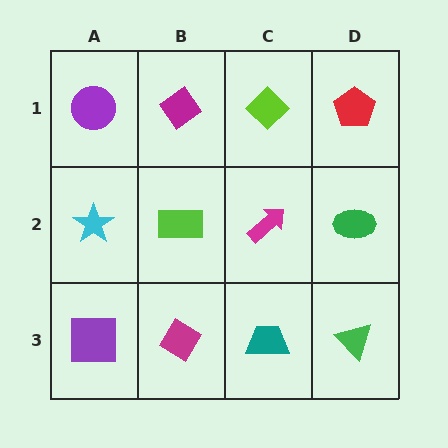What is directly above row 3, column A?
A cyan star.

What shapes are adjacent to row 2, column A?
A purple circle (row 1, column A), a purple square (row 3, column A), a lime rectangle (row 2, column B).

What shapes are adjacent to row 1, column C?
A magenta arrow (row 2, column C), a magenta diamond (row 1, column B), a red pentagon (row 1, column D).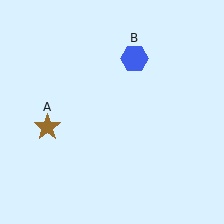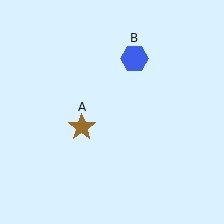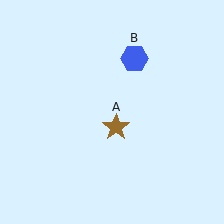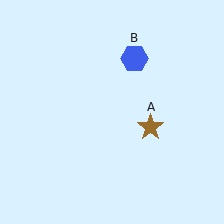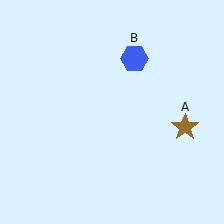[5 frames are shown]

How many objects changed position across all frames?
1 object changed position: brown star (object A).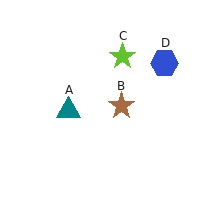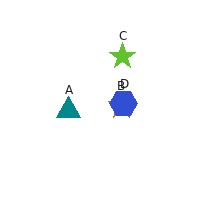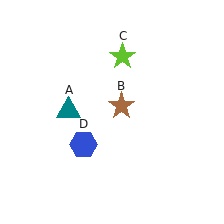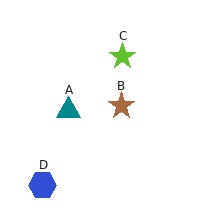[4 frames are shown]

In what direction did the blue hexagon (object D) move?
The blue hexagon (object D) moved down and to the left.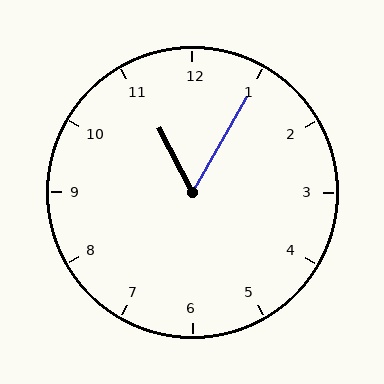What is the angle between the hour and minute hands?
Approximately 58 degrees.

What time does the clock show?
11:05.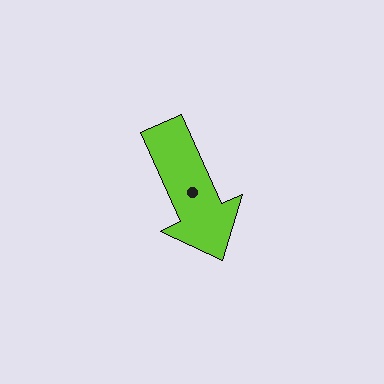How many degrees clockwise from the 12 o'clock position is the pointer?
Approximately 156 degrees.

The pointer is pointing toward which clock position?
Roughly 5 o'clock.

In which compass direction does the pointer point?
Southeast.